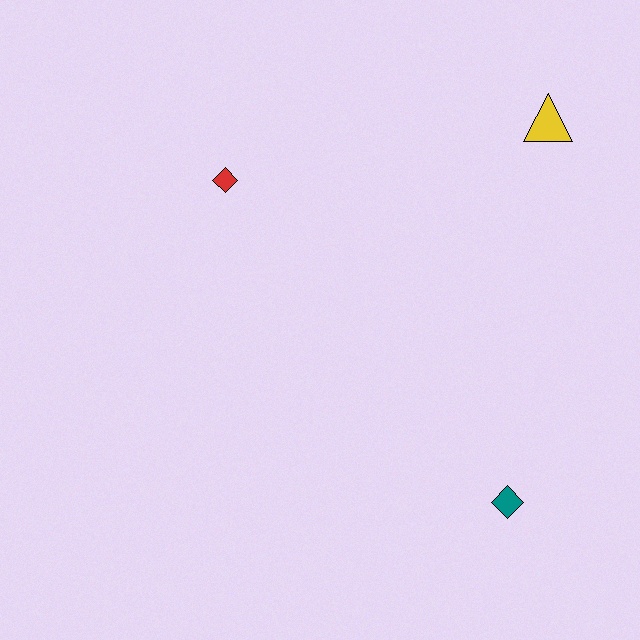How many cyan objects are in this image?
There are no cyan objects.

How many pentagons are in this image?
There are no pentagons.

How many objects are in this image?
There are 3 objects.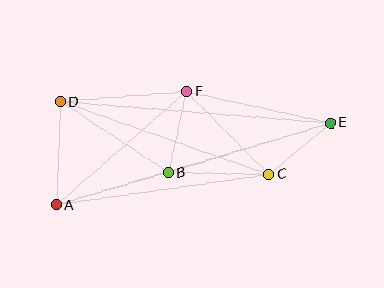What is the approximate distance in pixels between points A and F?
The distance between A and F is approximately 173 pixels.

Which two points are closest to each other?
Points C and E are closest to each other.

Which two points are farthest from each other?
Points A and E are farthest from each other.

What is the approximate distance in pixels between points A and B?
The distance between A and B is approximately 116 pixels.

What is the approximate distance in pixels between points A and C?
The distance between A and C is approximately 215 pixels.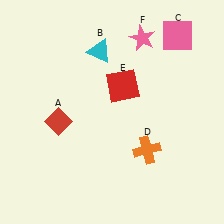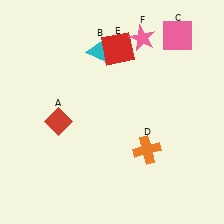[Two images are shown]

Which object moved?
The red square (E) moved up.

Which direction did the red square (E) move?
The red square (E) moved up.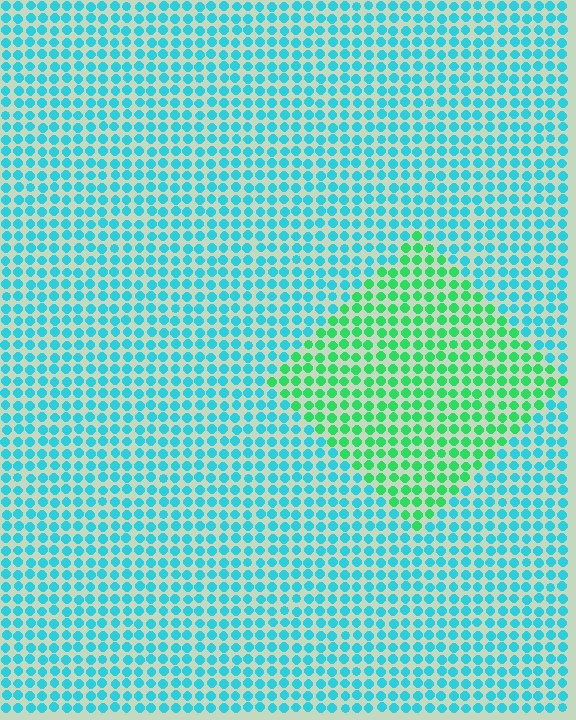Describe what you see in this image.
The image is filled with small cyan elements in a uniform arrangement. A diamond-shaped region is visible where the elements are tinted to a slightly different hue, forming a subtle color boundary.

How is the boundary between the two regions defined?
The boundary is defined purely by a slight shift in hue (about 47 degrees). Spacing, size, and orientation are identical on both sides.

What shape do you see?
I see a diamond.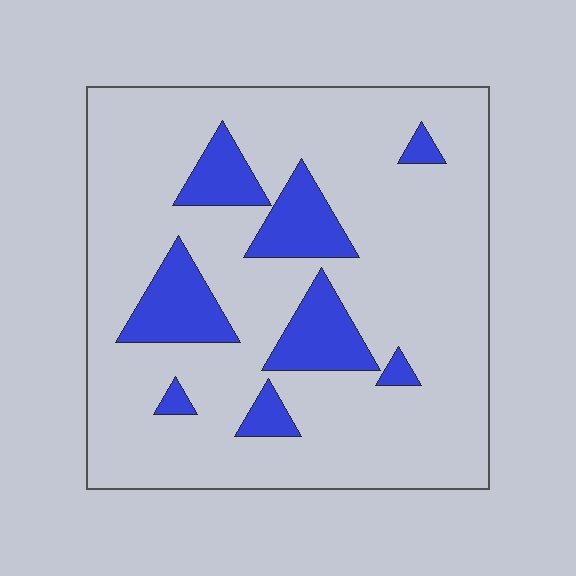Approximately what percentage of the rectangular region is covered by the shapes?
Approximately 15%.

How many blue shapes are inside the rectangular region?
8.